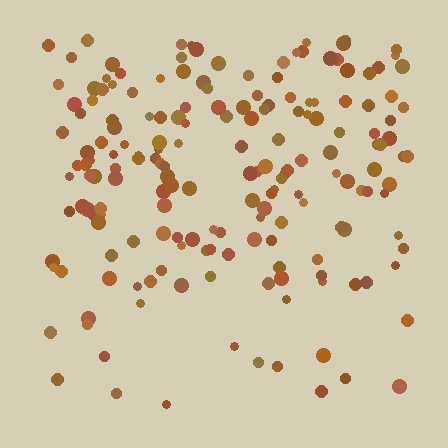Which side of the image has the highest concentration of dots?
The top.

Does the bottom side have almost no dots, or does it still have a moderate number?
Still a moderate number, just noticeably fewer than the top.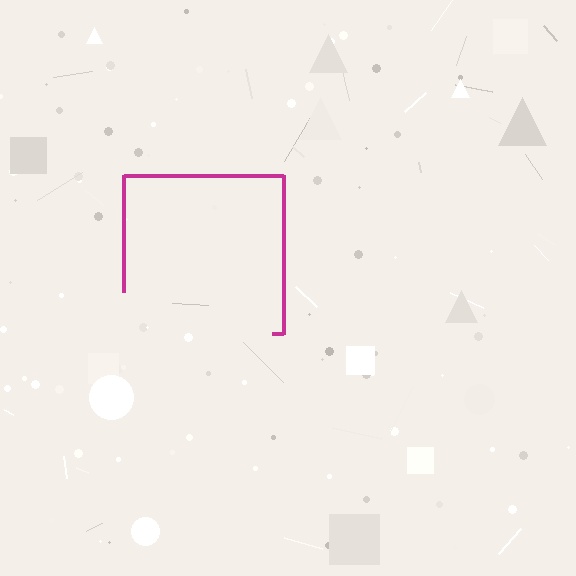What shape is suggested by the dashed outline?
The dashed outline suggests a square.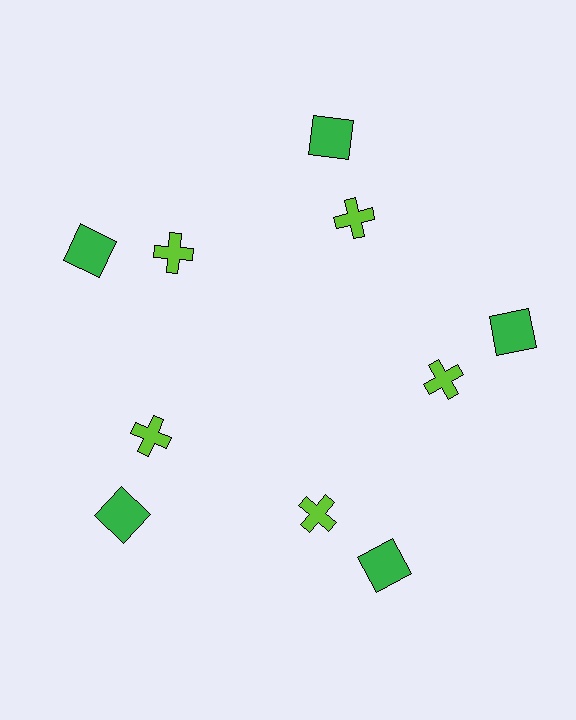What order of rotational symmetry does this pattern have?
This pattern has 5-fold rotational symmetry.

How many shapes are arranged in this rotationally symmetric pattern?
There are 10 shapes, arranged in 5 groups of 2.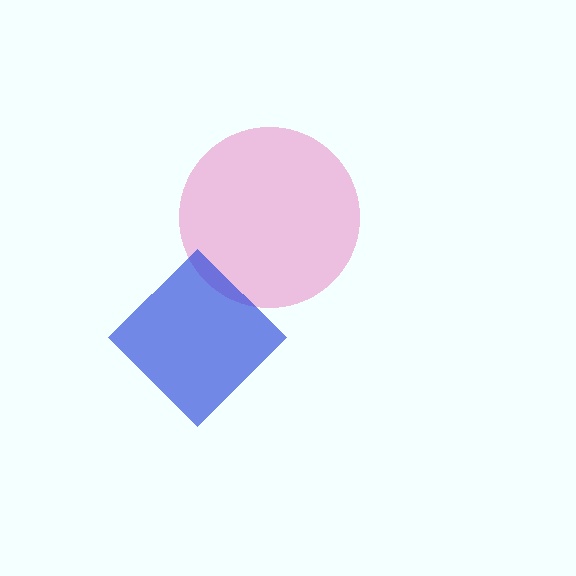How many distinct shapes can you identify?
There are 2 distinct shapes: a pink circle, a blue diamond.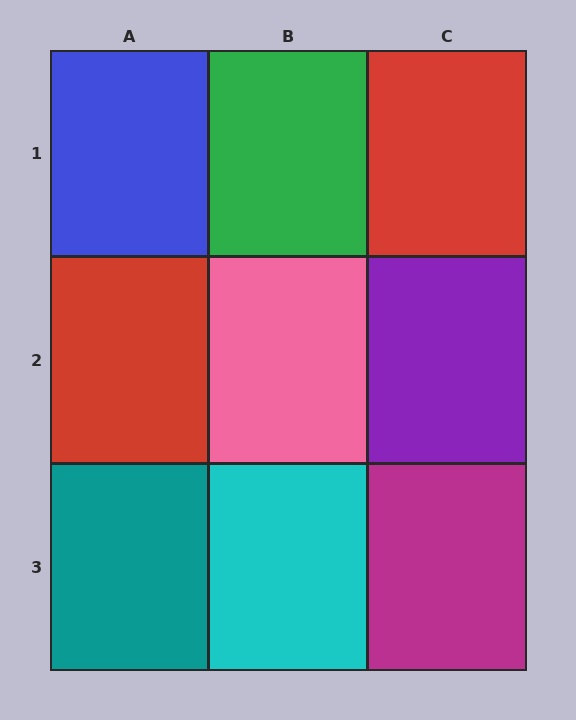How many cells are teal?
1 cell is teal.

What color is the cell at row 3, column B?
Cyan.